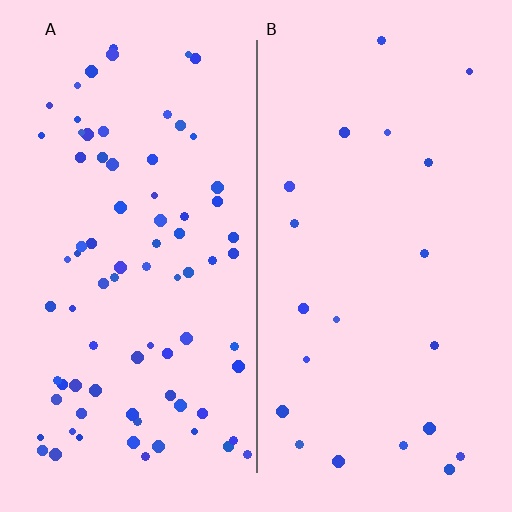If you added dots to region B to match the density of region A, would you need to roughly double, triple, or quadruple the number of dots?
Approximately quadruple.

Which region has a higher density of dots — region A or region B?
A (the left).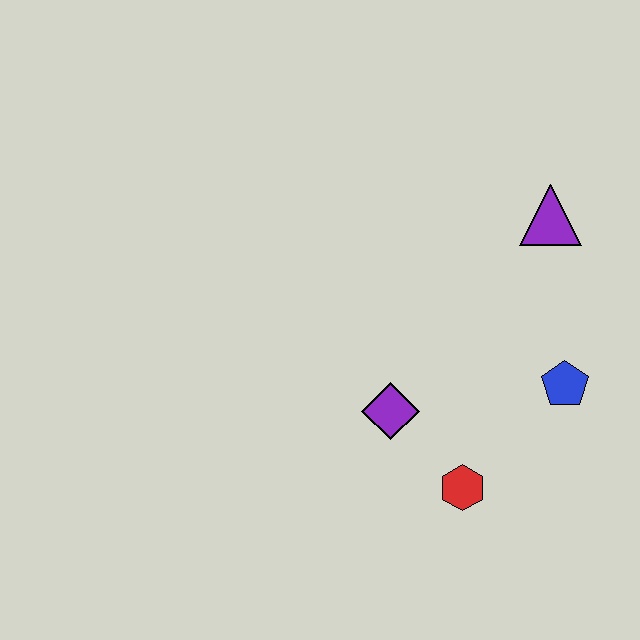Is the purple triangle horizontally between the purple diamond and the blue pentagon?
Yes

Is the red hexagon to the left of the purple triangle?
Yes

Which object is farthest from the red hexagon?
The purple triangle is farthest from the red hexagon.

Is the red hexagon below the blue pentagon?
Yes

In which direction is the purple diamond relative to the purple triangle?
The purple diamond is below the purple triangle.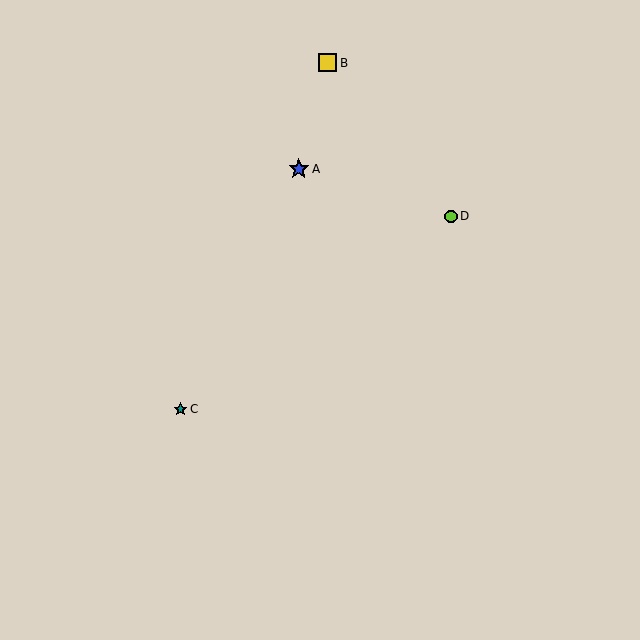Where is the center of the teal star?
The center of the teal star is at (180, 409).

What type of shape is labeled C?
Shape C is a teal star.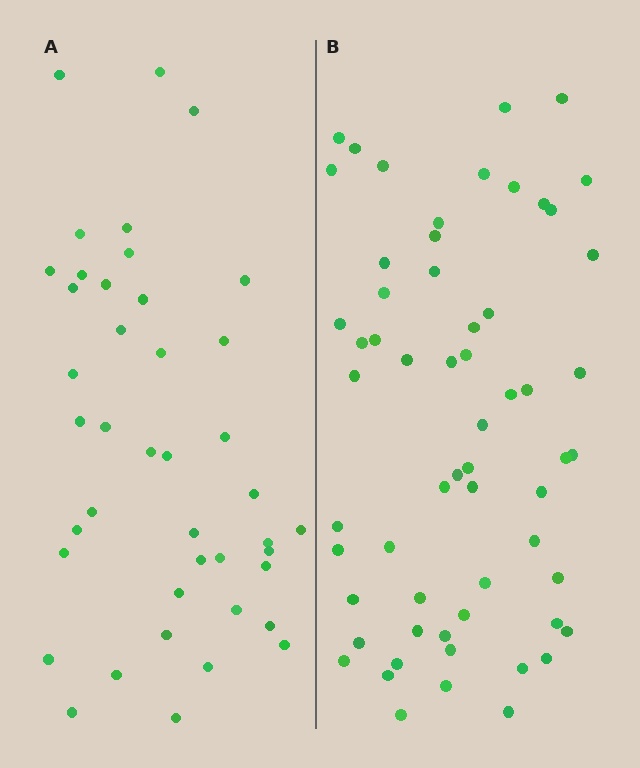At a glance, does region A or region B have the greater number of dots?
Region B (the right region) has more dots.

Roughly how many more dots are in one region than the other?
Region B has approximately 20 more dots than region A.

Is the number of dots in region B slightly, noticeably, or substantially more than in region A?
Region B has noticeably more, but not dramatically so. The ratio is roughly 1.4 to 1.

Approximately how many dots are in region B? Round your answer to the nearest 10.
About 60 dots.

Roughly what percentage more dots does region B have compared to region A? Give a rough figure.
About 45% more.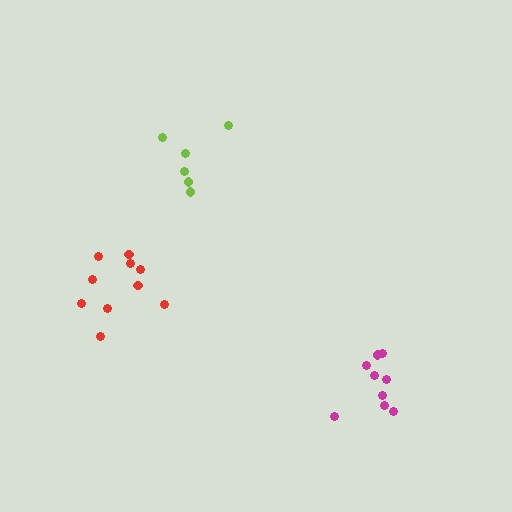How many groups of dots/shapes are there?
There are 3 groups.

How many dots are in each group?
Group 1: 6 dots, Group 2: 10 dots, Group 3: 9 dots (25 total).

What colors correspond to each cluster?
The clusters are colored: lime, red, magenta.